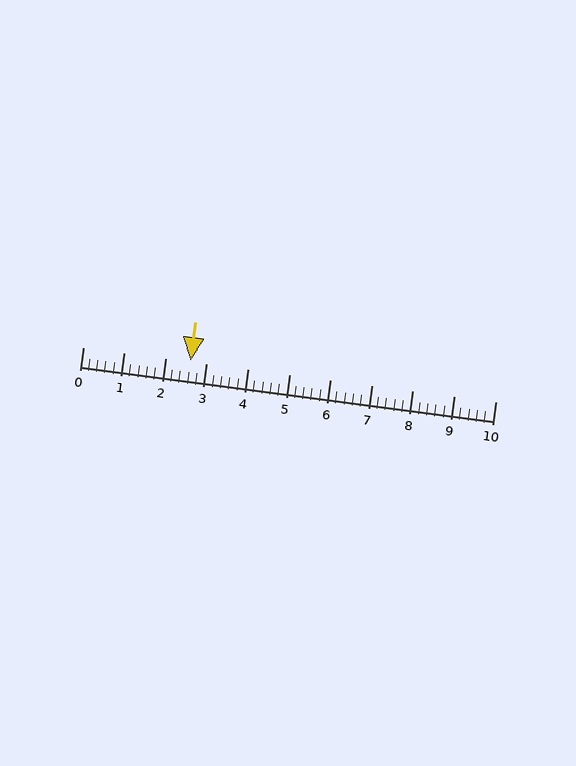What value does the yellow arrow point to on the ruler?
The yellow arrow points to approximately 2.6.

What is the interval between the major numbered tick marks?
The major tick marks are spaced 1 units apart.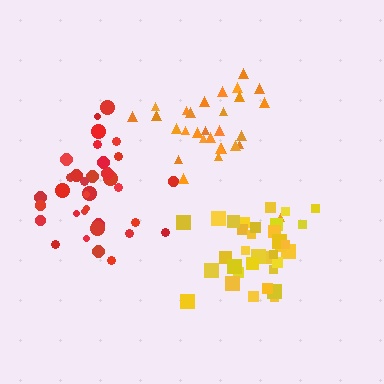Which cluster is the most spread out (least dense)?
Orange.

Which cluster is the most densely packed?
Yellow.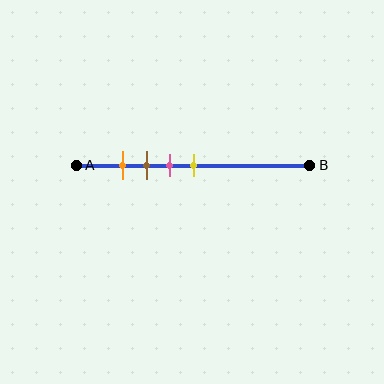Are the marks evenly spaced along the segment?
Yes, the marks are approximately evenly spaced.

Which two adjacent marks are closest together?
The orange and brown marks are the closest adjacent pair.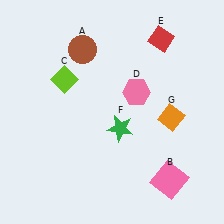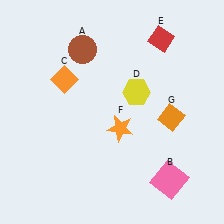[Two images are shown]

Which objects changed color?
C changed from lime to orange. D changed from pink to yellow. F changed from green to orange.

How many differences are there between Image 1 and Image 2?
There are 3 differences between the two images.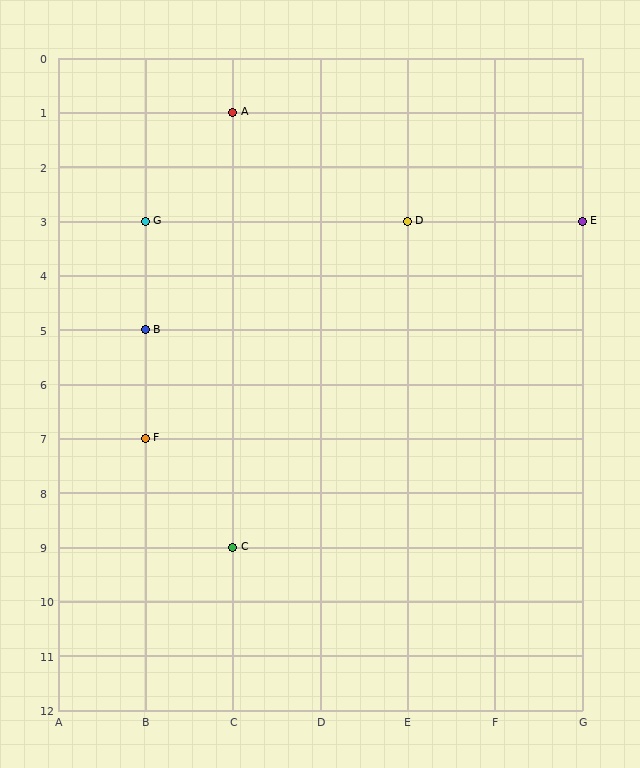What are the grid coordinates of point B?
Point B is at grid coordinates (B, 5).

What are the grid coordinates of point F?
Point F is at grid coordinates (B, 7).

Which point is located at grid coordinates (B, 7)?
Point F is at (B, 7).